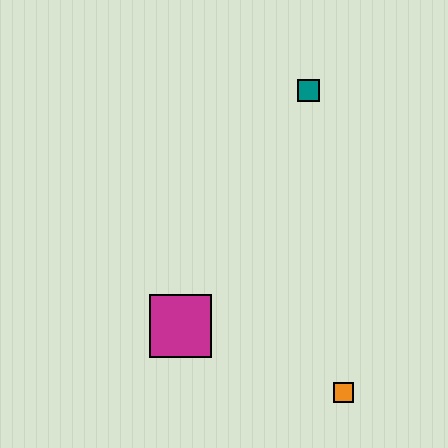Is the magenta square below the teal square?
Yes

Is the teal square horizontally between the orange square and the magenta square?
Yes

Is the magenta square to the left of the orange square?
Yes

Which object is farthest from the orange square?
The teal square is farthest from the orange square.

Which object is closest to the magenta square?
The orange square is closest to the magenta square.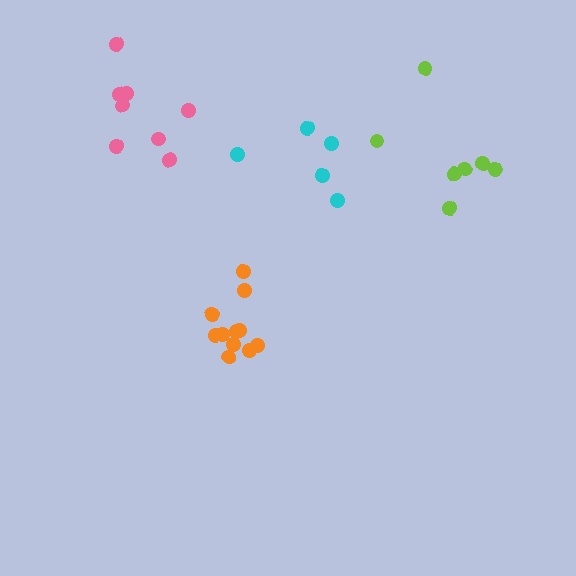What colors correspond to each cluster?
The clusters are colored: orange, lime, pink, cyan.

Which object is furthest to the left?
The pink cluster is leftmost.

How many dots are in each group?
Group 1: 11 dots, Group 2: 7 dots, Group 3: 8 dots, Group 4: 5 dots (31 total).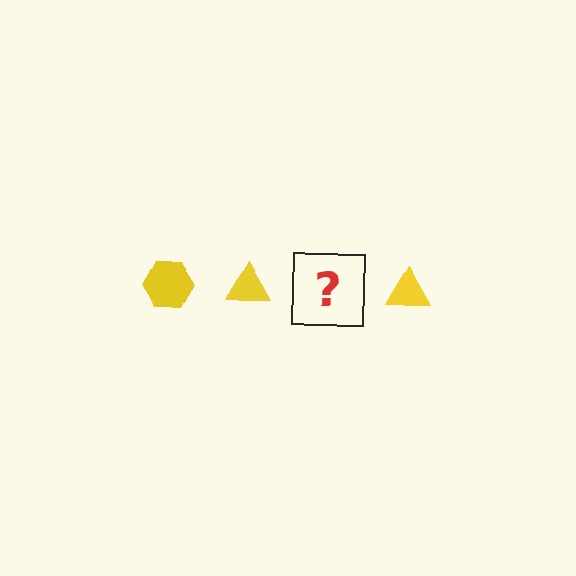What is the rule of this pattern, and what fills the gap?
The rule is that the pattern cycles through hexagon, triangle shapes in yellow. The gap should be filled with a yellow hexagon.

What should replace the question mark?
The question mark should be replaced with a yellow hexagon.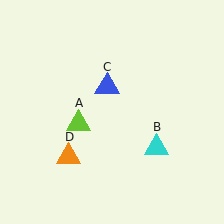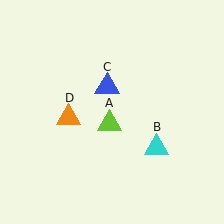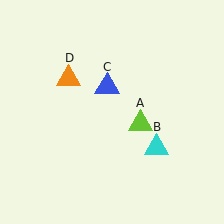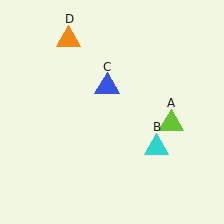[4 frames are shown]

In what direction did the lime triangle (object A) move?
The lime triangle (object A) moved right.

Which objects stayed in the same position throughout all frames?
Cyan triangle (object B) and blue triangle (object C) remained stationary.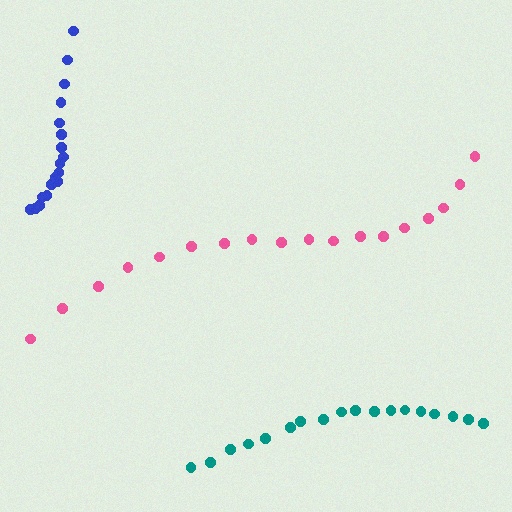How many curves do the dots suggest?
There are 3 distinct paths.